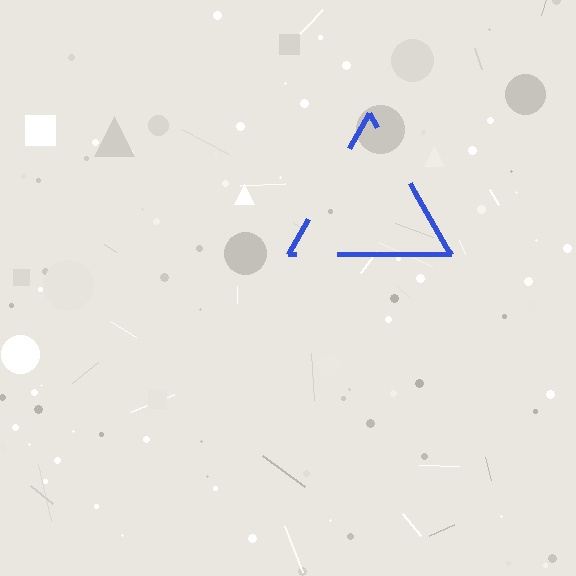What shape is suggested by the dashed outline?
The dashed outline suggests a triangle.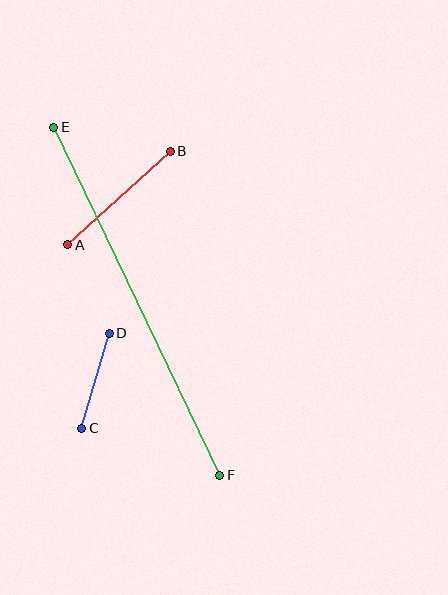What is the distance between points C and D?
The distance is approximately 99 pixels.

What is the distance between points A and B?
The distance is approximately 138 pixels.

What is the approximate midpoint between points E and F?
The midpoint is at approximately (137, 301) pixels.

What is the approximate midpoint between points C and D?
The midpoint is at approximately (95, 381) pixels.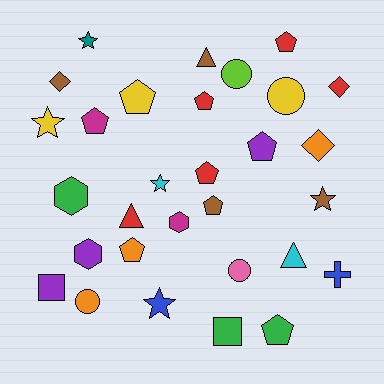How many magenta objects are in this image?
There are 2 magenta objects.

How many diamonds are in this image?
There are 3 diamonds.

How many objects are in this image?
There are 30 objects.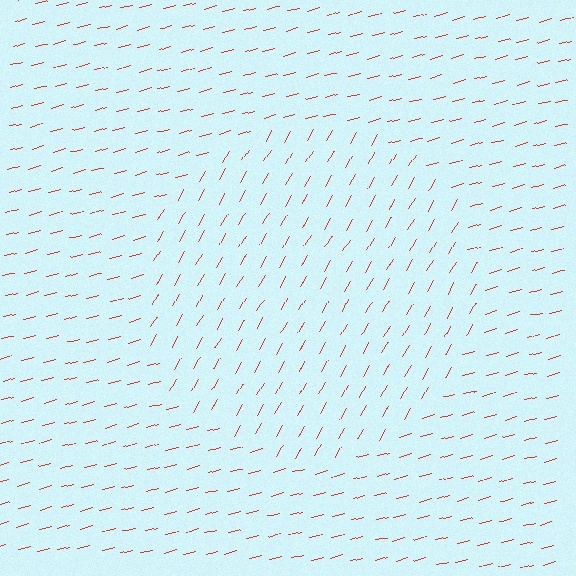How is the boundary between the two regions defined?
The boundary is defined purely by a change in line orientation (approximately 45 degrees difference). All lines are the same color and thickness.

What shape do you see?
I see a circle.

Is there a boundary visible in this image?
Yes, there is a texture boundary formed by a change in line orientation.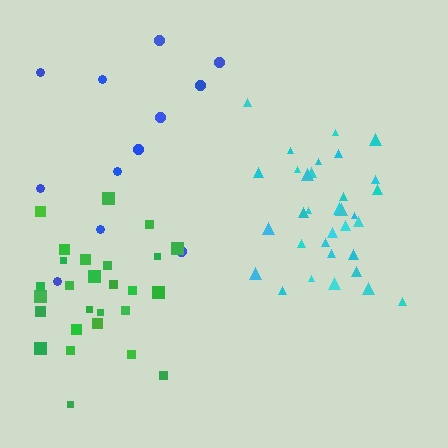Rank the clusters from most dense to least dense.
cyan, green, blue.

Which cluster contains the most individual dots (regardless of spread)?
Cyan (33).